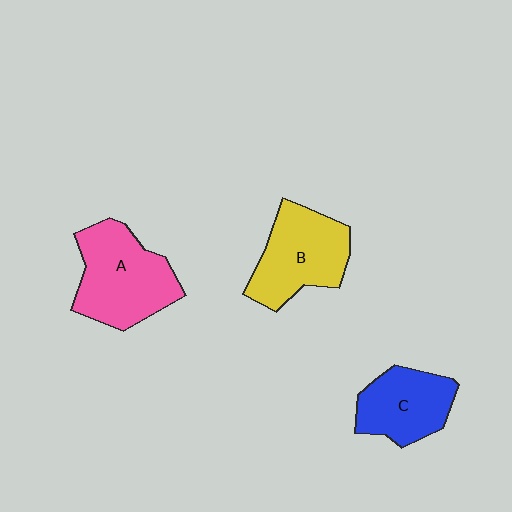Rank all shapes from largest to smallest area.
From largest to smallest: A (pink), B (yellow), C (blue).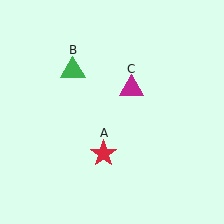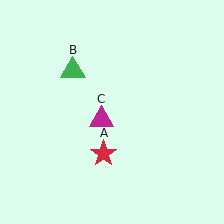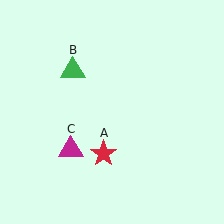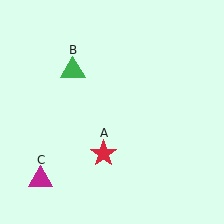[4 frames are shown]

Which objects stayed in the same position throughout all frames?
Red star (object A) and green triangle (object B) remained stationary.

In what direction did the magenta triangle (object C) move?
The magenta triangle (object C) moved down and to the left.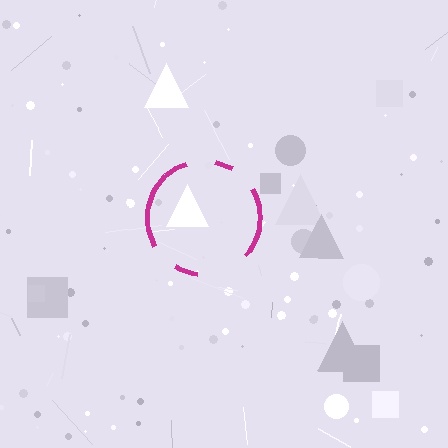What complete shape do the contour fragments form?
The contour fragments form a circle.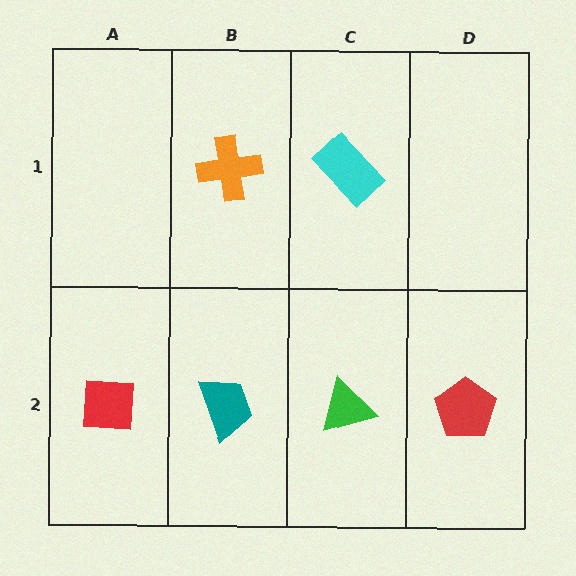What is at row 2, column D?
A red pentagon.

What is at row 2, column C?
A green triangle.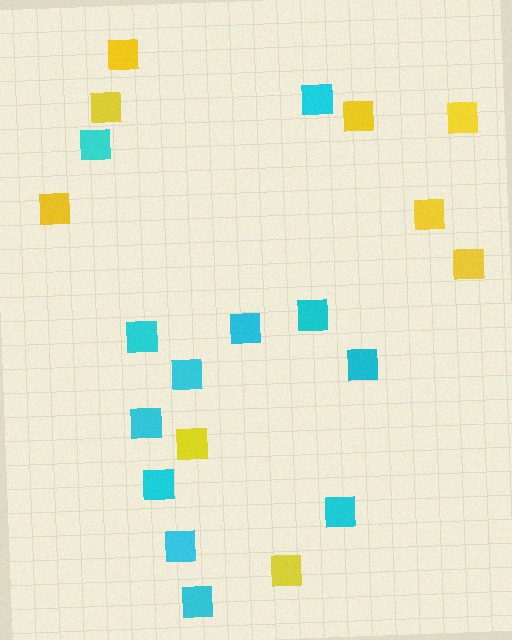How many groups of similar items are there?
There are 2 groups: one group of yellow squares (9) and one group of cyan squares (12).